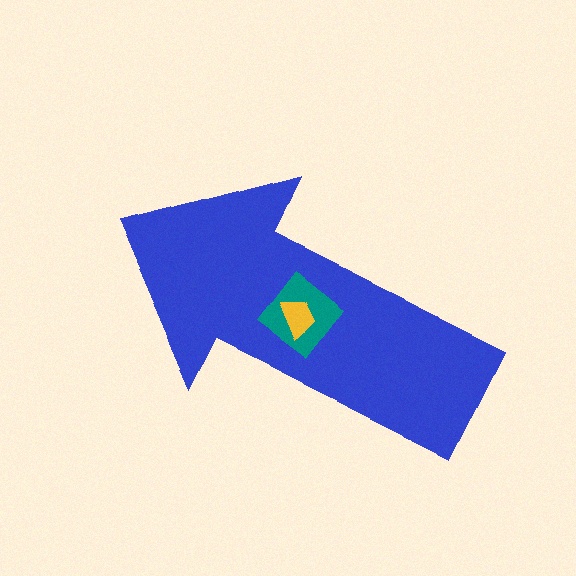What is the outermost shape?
The blue arrow.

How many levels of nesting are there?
3.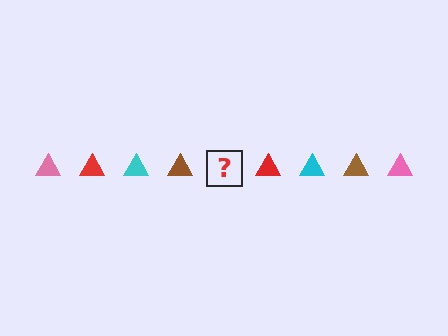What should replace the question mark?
The question mark should be replaced with a pink triangle.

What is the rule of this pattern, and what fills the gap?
The rule is that the pattern cycles through pink, red, cyan, brown triangles. The gap should be filled with a pink triangle.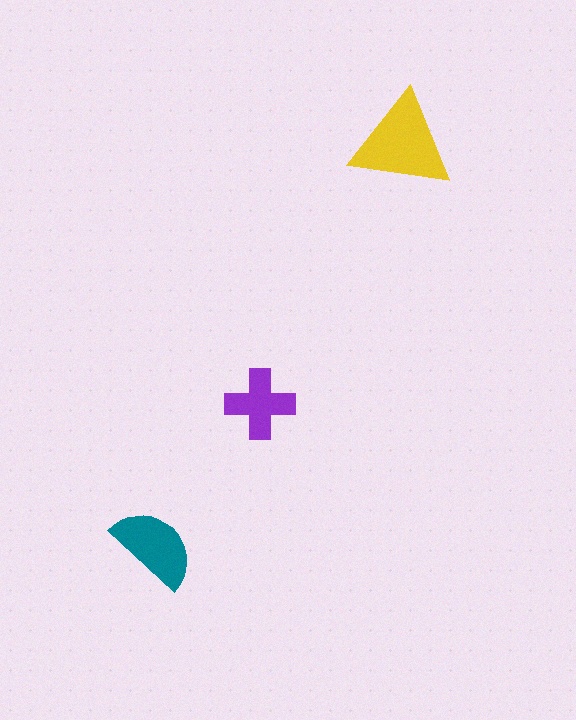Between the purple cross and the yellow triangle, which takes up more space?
The yellow triangle.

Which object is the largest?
The yellow triangle.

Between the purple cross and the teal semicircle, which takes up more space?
The teal semicircle.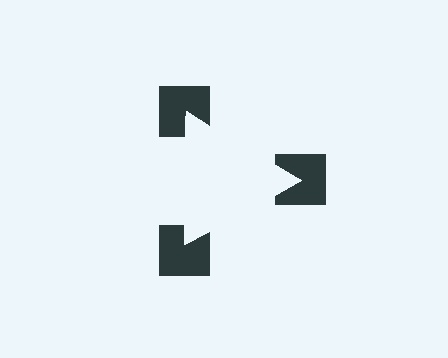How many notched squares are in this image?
There are 3 — one at each vertex of the illusory triangle.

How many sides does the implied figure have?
3 sides.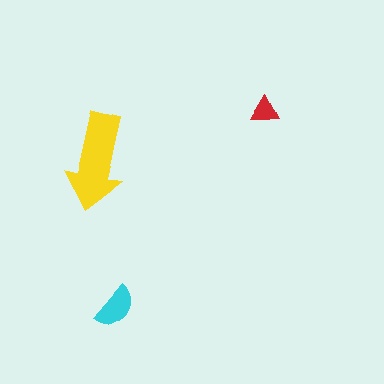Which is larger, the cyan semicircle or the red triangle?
The cyan semicircle.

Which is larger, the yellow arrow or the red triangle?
The yellow arrow.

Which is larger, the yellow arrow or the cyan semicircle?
The yellow arrow.